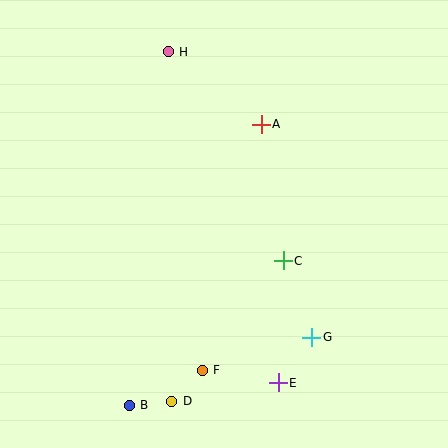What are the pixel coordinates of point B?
Point B is at (129, 405).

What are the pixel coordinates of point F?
Point F is at (202, 370).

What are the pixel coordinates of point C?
Point C is at (283, 261).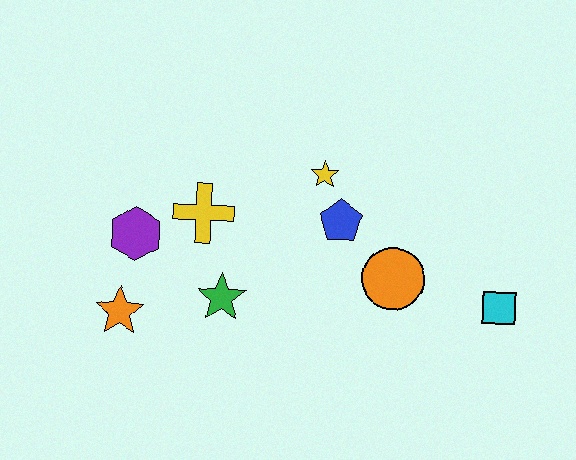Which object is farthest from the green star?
The cyan square is farthest from the green star.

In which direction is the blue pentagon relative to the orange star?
The blue pentagon is to the right of the orange star.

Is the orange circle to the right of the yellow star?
Yes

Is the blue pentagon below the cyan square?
No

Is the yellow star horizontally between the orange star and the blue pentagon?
Yes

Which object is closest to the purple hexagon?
The yellow cross is closest to the purple hexagon.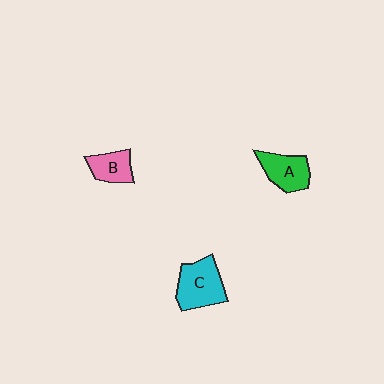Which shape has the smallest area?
Shape B (pink).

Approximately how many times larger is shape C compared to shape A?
Approximately 1.3 times.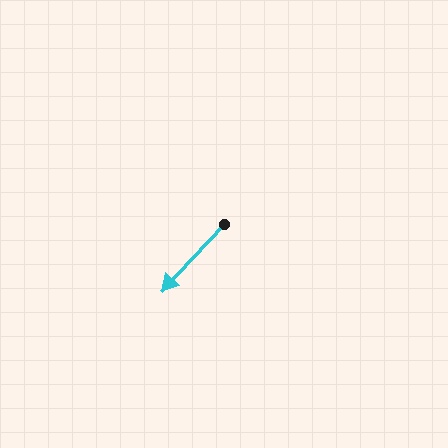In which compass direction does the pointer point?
Southwest.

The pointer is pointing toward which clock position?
Roughly 7 o'clock.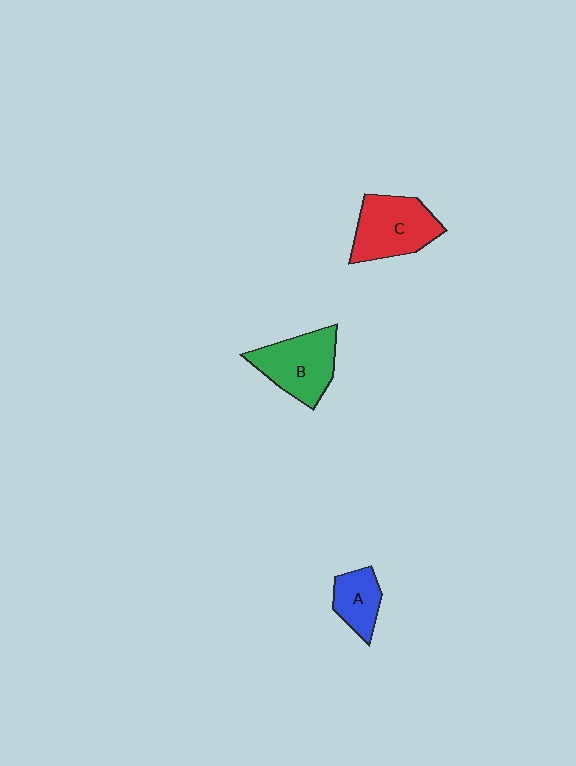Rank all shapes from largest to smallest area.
From largest to smallest: C (red), B (green), A (blue).